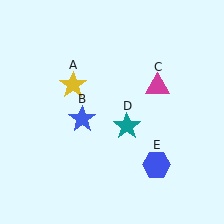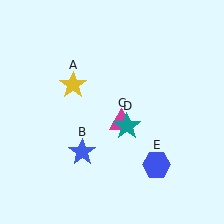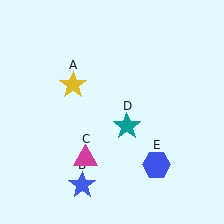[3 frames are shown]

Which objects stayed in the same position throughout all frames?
Yellow star (object A) and teal star (object D) and blue hexagon (object E) remained stationary.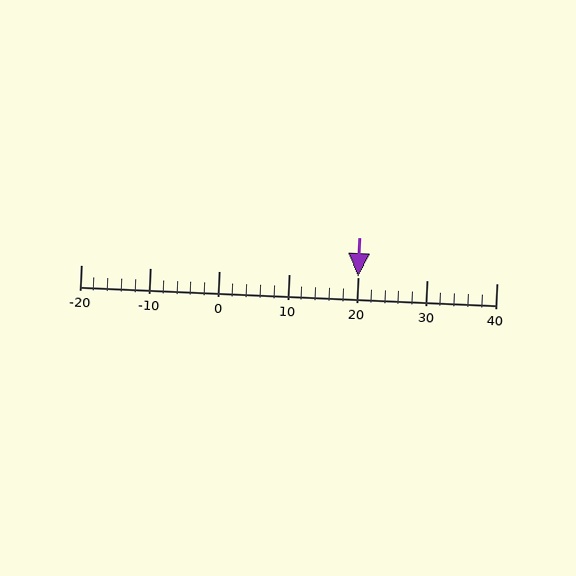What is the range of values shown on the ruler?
The ruler shows values from -20 to 40.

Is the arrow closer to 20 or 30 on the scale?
The arrow is closer to 20.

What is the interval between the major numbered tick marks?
The major tick marks are spaced 10 units apart.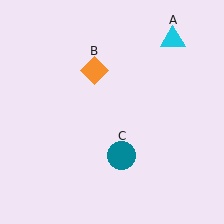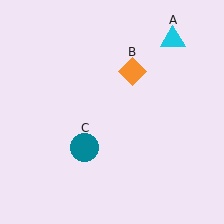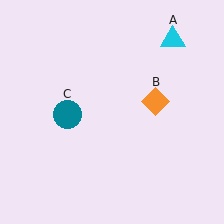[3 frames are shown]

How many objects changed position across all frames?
2 objects changed position: orange diamond (object B), teal circle (object C).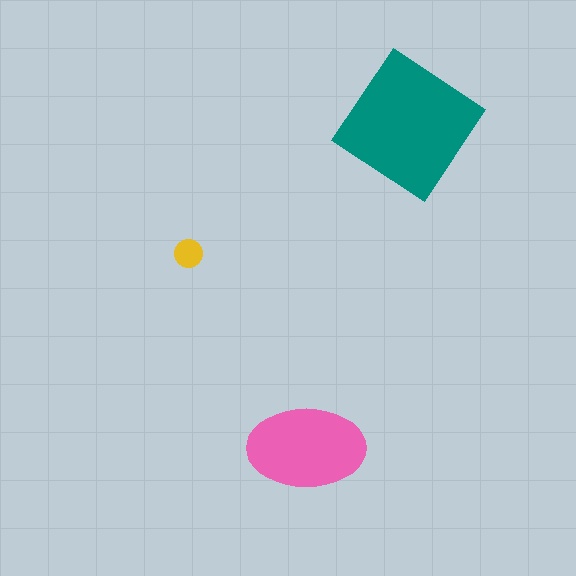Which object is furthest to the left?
The yellow circle is leftmost.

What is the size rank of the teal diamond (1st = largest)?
1st.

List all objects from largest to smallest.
The teal diamond, the pink ellipse, the yellow circle.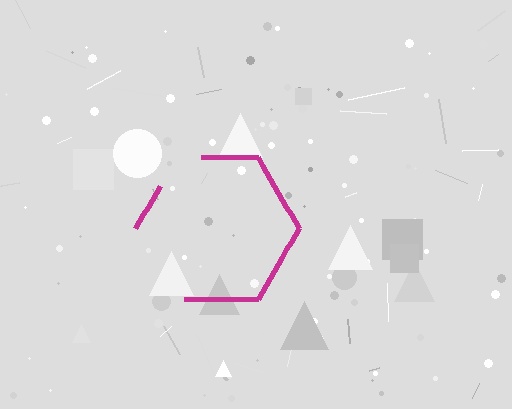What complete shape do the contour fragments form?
The contour fragments form a hexagon.